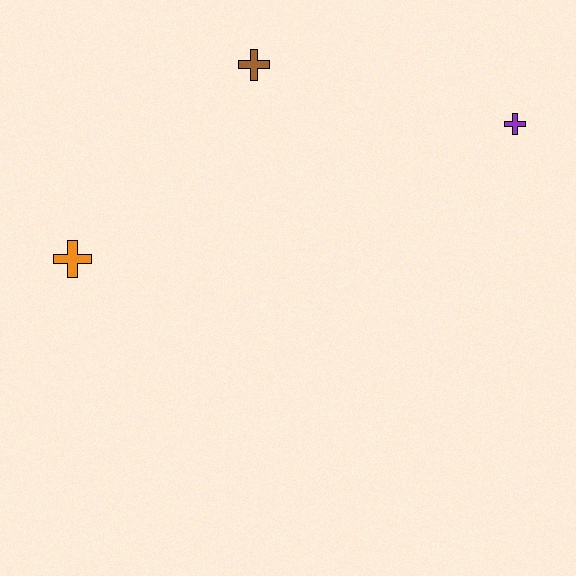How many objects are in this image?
There are 3 objects.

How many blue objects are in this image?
There are no blue objects.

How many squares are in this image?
There are no squares.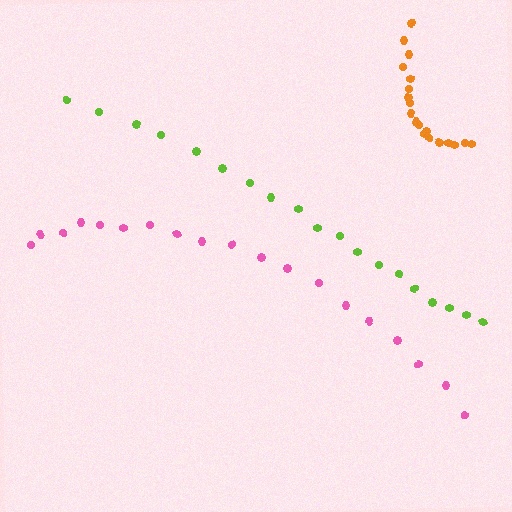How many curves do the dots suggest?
There are 3 distinct paths.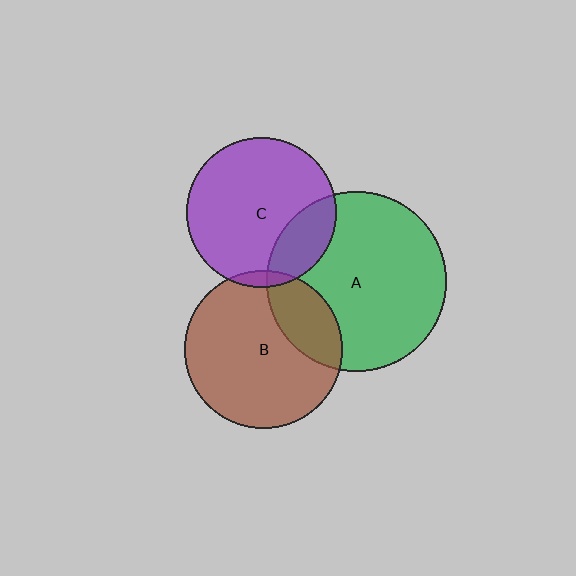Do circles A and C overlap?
Yes.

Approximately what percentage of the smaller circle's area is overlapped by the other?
Approximately 20%.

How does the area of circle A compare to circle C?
Approximately 1.4 times.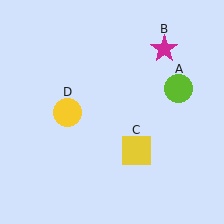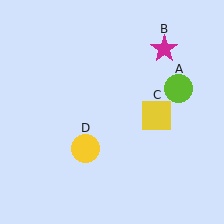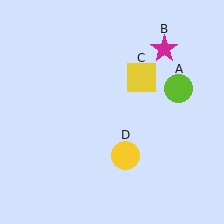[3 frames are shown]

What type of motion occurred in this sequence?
The yellow square (object C), yellow circle (object D) rotated counterclockwise around the center of the scene.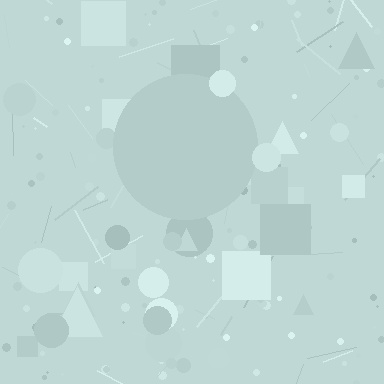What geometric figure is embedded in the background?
A circle is embedded in the background.